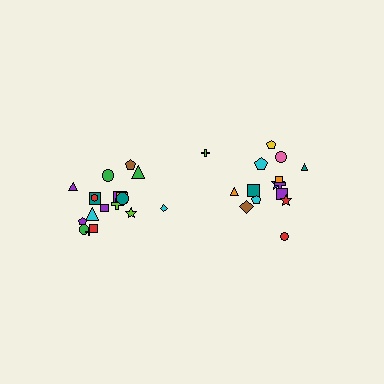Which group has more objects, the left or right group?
The left group.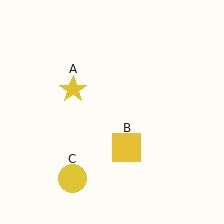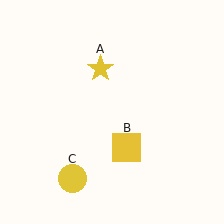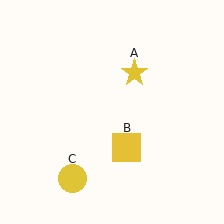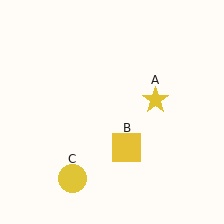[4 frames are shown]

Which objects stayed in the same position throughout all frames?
Yellow square (object B) and yellow circle (object C) remained stationary.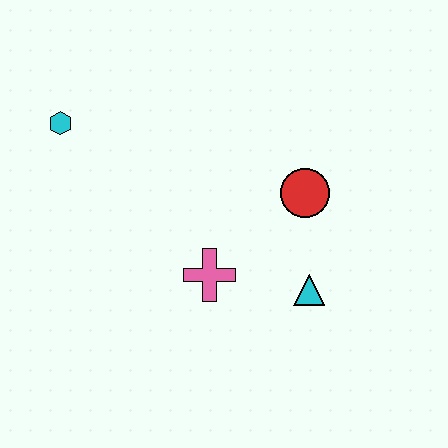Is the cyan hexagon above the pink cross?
Yes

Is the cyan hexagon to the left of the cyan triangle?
Yes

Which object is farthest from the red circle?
The cyan hexagon is farthest from the red circle.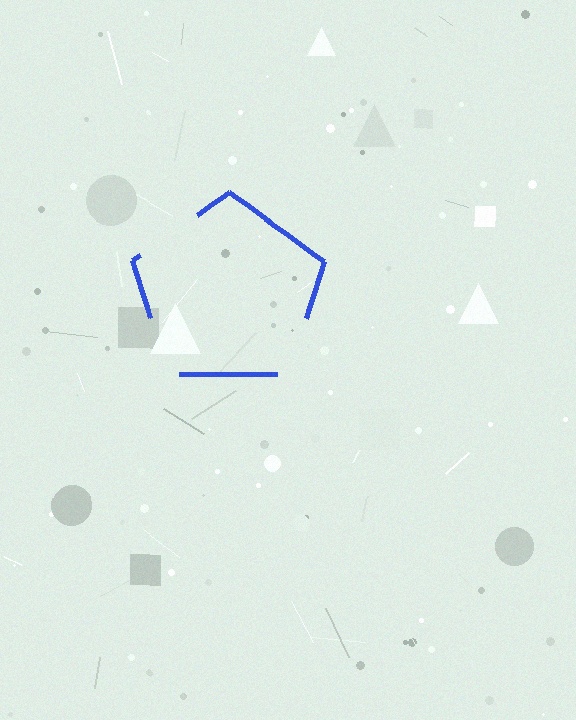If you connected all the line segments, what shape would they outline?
They would outline a pentagon.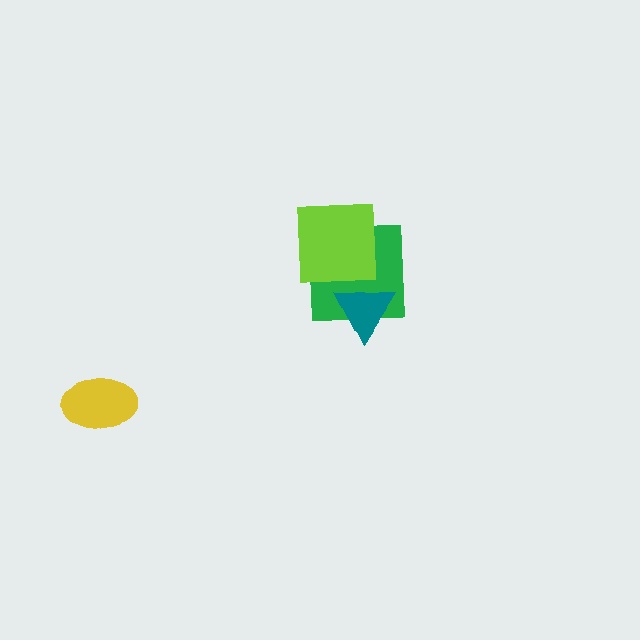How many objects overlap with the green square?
2 objects overlap with the green square.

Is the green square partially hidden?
Yes, it is partially covered by another shape.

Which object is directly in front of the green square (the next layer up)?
The lime square is directly in front of the green square.